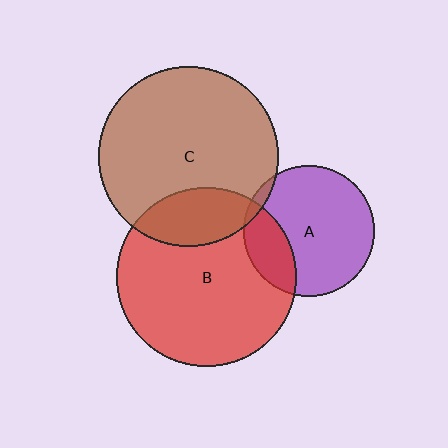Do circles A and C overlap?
Yes.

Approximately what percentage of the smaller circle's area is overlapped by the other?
Approximately 5%.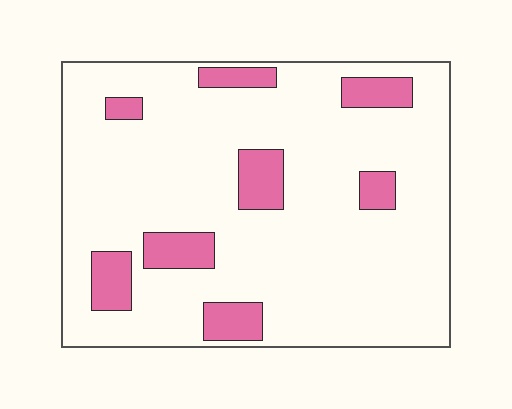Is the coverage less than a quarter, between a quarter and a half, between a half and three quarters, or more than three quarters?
Less than a quarter.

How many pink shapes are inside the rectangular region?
8.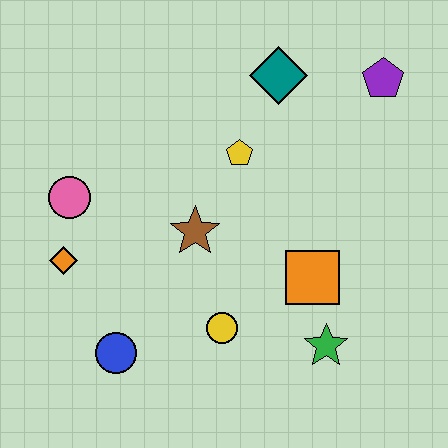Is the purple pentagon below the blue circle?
No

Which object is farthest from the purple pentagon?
The blue circle is farthest from the purple pentagon.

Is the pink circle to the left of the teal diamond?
Yes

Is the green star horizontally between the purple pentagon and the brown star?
Yes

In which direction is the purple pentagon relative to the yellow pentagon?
The purple pentagon is to the right of the yellow pentagon.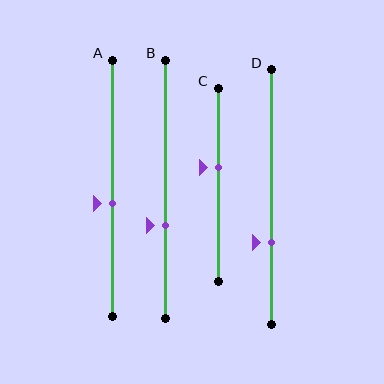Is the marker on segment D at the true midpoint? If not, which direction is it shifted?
No, the marker on segment D is shifted downward by about 18% of the segment length.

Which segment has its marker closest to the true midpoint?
Segment A has its marker closest to the true midpoint.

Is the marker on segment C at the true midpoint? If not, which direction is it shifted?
No, the marker on segment C is shifted upward by about 9% of the segment length.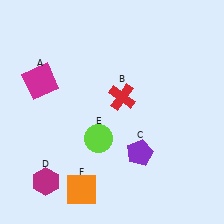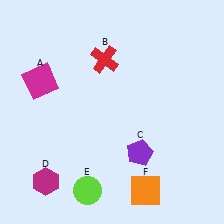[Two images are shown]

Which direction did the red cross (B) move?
The red cross (B) moved up.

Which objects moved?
The objects that moved are: the red cross (B), the lime circle (E), the orange square (F).